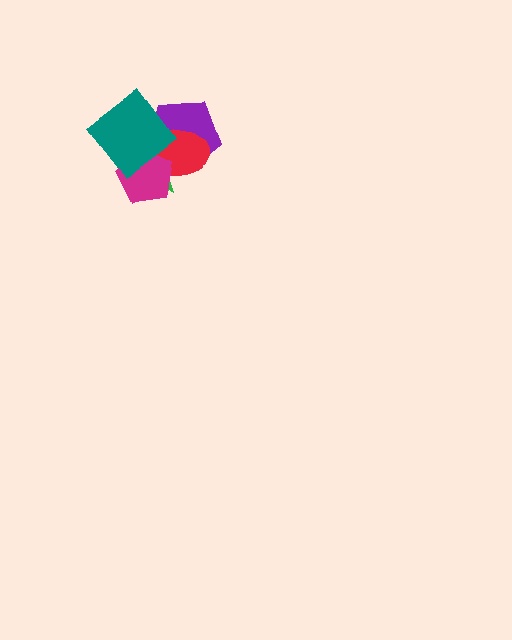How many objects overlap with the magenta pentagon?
4 objects overlap with the magenta pentagon.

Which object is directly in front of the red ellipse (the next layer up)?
The magenta pentagon is directly in front of the red ellipse.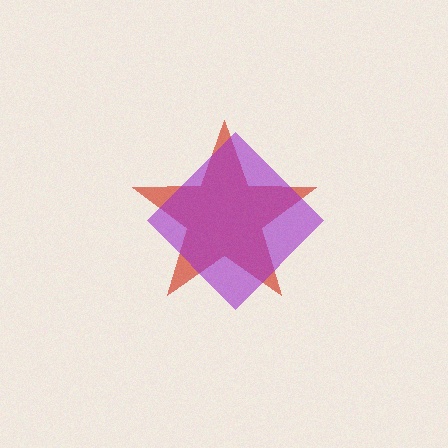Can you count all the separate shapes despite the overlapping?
Yes, there are 2 separate shapes.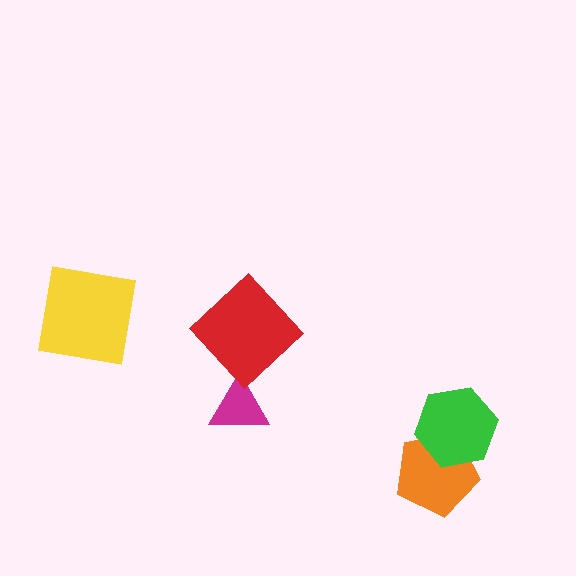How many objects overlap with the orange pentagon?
1 object overlaps with the orange pentagon.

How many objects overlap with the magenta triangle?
0 objects overlap with the magenta triangle.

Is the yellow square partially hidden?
No, no other shape covers it.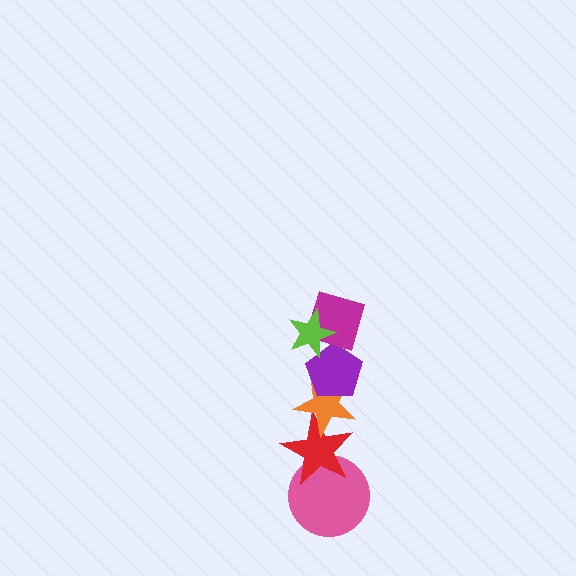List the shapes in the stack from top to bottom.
From top to bottom: the lime star, the magenta diamond, the purple pentagon, the orange star, the red star, the pink circle.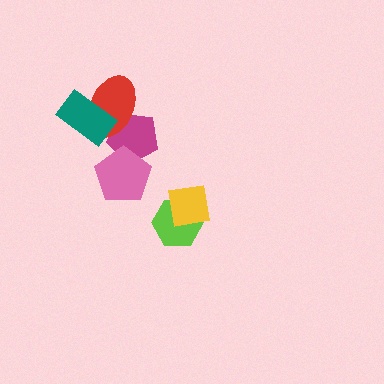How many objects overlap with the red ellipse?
2 objects overlap with the red ellipse.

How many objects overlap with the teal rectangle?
1 object overlaps with the teal rectangle.